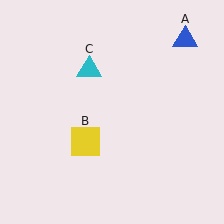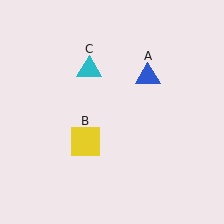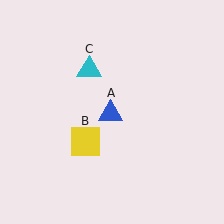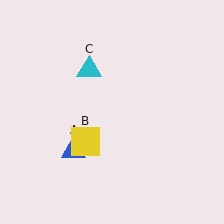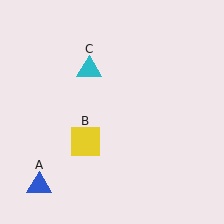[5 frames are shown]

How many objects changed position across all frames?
1 object changed position: blue triangle (object A).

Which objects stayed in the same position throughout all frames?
Yellow square (object B) and cyan triangle (object C) remained stationary.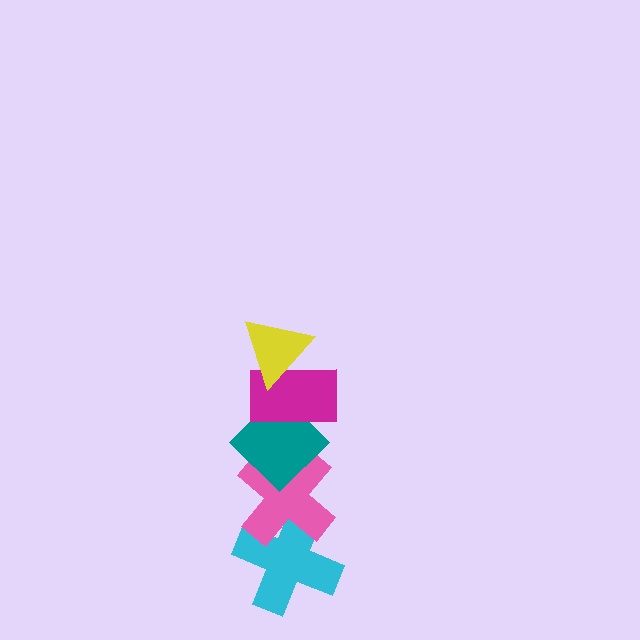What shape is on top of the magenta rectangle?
The yellow triangle is on top of the magenta rectangle.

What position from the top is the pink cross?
The pink cross is 4th from the top.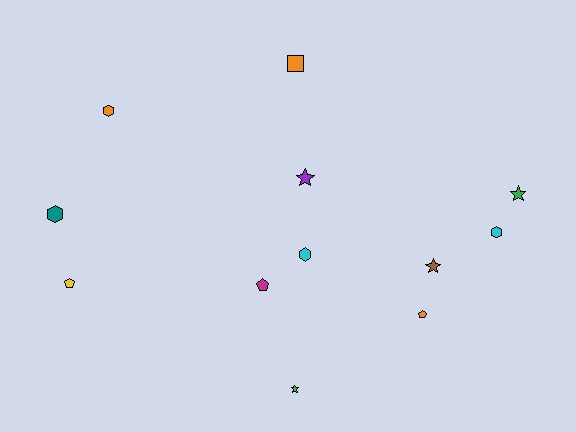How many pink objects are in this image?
There are no pink objects.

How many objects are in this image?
There are 12 objects.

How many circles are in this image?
There are no circles.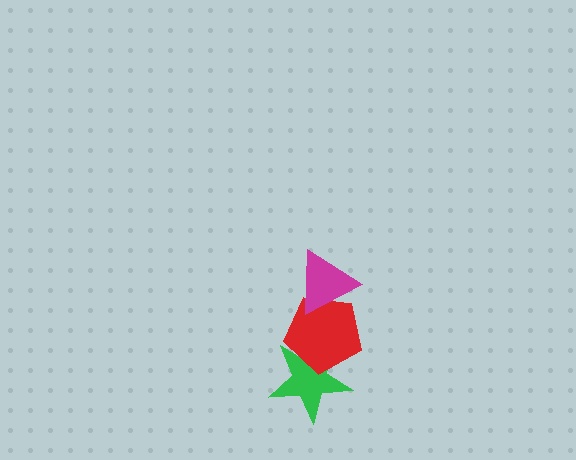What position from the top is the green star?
The green star is 3rd from the top.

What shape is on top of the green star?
The red pentagon is on top of the green star.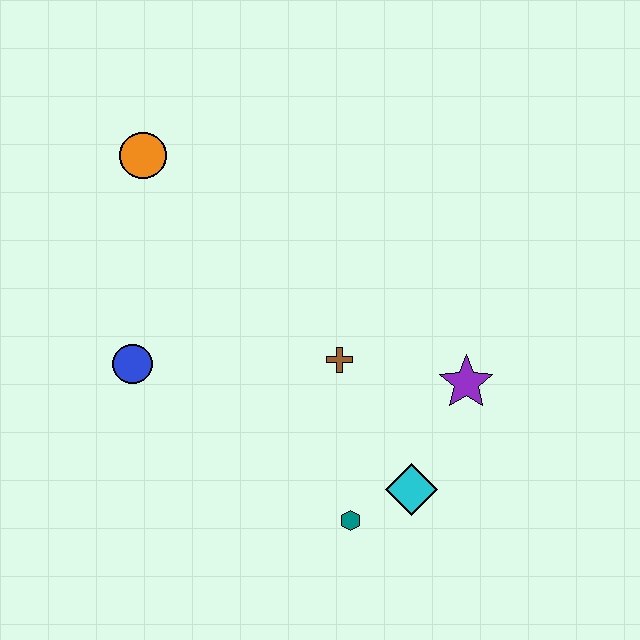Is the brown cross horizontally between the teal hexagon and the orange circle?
Yes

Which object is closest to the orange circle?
The blue circle is closest to the orange circle.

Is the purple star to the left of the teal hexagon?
No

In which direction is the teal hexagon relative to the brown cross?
The teal hexagon is below the brown cross.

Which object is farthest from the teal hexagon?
The orange circle is farthest from the teal hexagon.